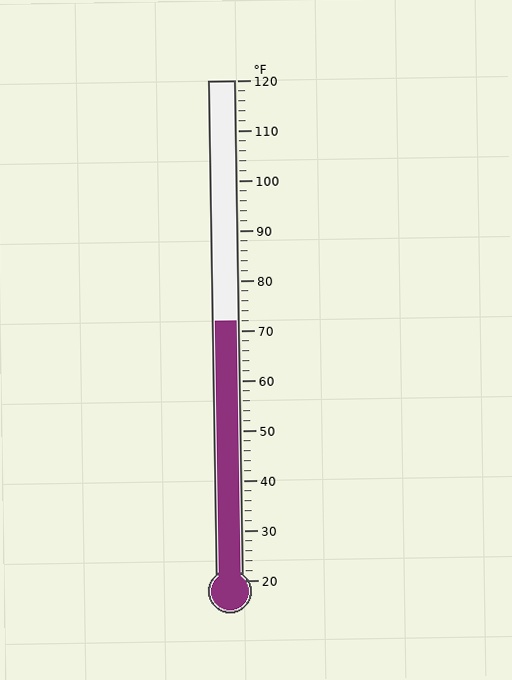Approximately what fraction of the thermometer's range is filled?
The thermometer is filled to approximately 50% of its range.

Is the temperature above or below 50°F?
The temperature is above 50°F.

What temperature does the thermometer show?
The thermometer shows approximately 72°F.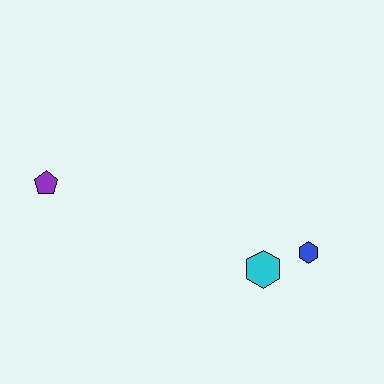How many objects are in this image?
There are 3 objects.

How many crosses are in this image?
There are no crosses.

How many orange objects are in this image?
There are no orange objects.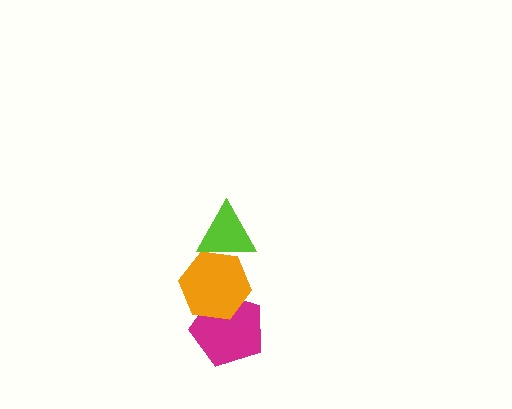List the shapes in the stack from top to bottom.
From top to bottom: the lime triangle, the orange hexagon, the magenta pentagon.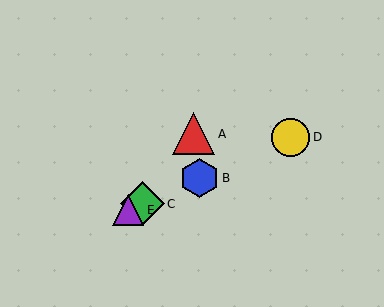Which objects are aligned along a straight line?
Objects B, C, D, E are aligned along a straight line.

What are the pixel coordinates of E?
Object E is at (128, 210).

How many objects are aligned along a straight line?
4 objects (B, C, D, E) are aligned along a straight line.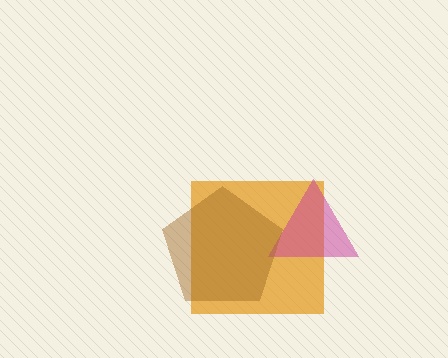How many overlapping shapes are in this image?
There are 3 overlapping shapes in the image.